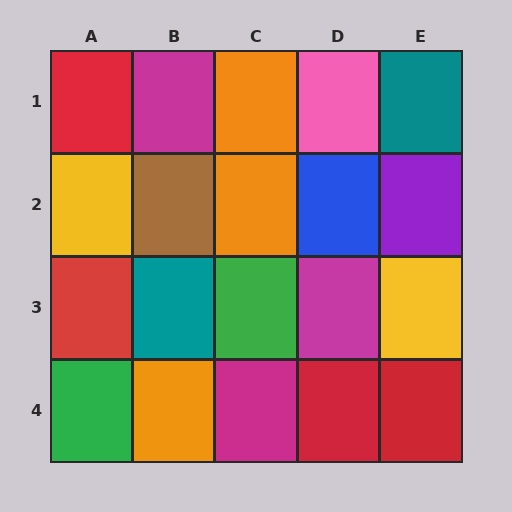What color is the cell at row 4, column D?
Red.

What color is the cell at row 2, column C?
Orange.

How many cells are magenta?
3 cells are magenta.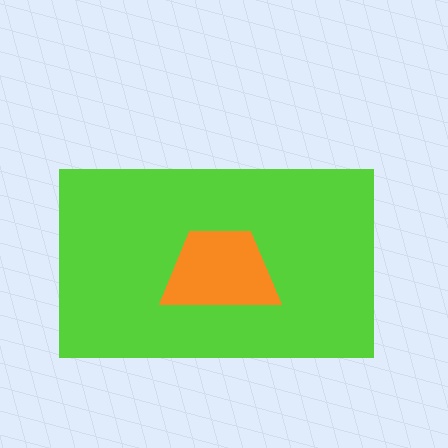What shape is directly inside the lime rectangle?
The orange trapezoid.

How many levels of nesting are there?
2.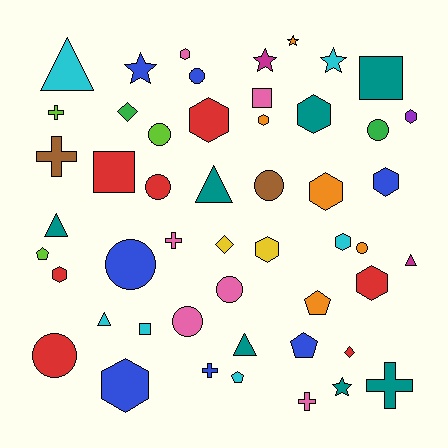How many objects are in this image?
There are 50 objects.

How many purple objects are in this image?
There is 1 purple object.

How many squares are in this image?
There are 4 squares.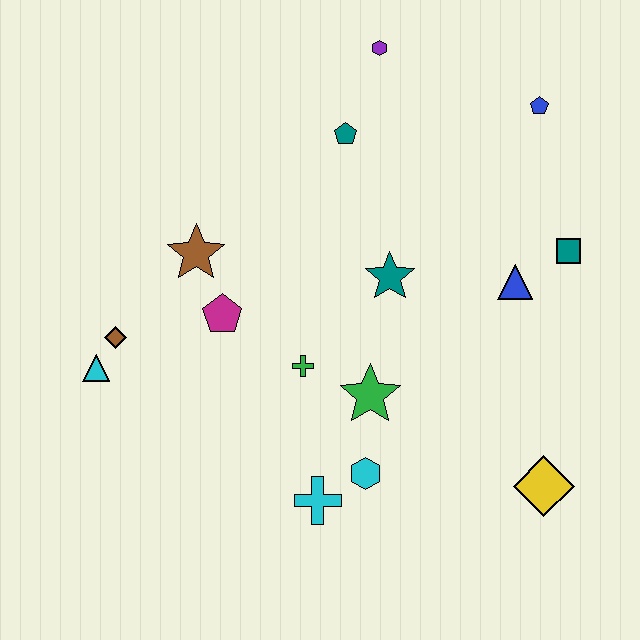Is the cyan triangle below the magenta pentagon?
Yes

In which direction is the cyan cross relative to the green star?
The cyan cross is below the green star.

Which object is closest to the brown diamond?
The cyan triangle is closest to the brown diamond.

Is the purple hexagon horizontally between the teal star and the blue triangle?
No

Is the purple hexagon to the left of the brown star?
No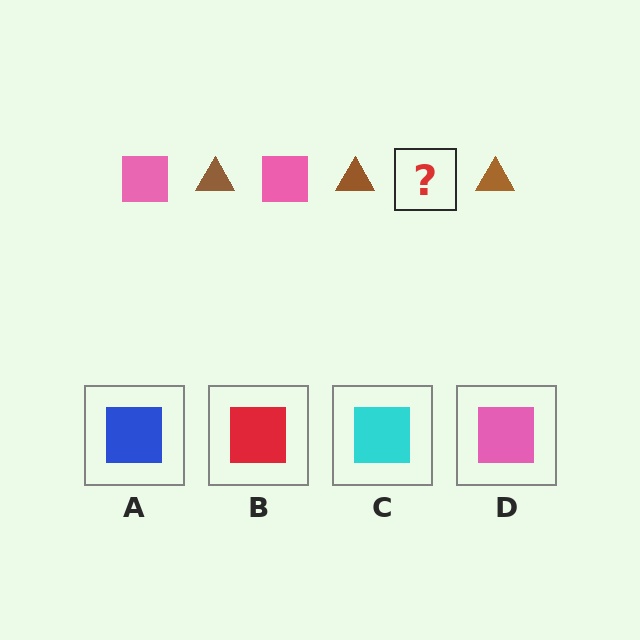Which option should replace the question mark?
Option D.